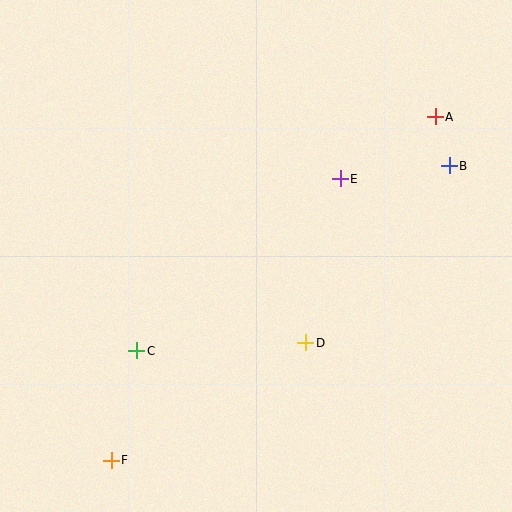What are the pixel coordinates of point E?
Point E is at (340, 179).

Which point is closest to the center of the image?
Point D at (306, 343) is closest to the center.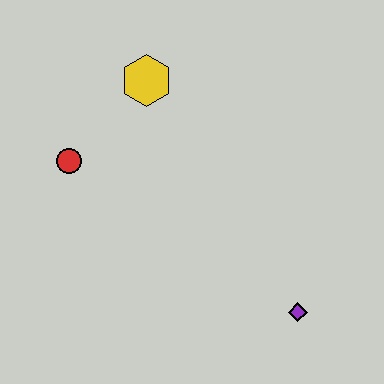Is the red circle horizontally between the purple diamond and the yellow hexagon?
No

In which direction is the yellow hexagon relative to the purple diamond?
The yellow hexagon is above the purple diamond.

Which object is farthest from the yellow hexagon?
The purple diamond is farthest from the yellow hexagon.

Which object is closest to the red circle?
The yellow hexagon is closest to the red circle.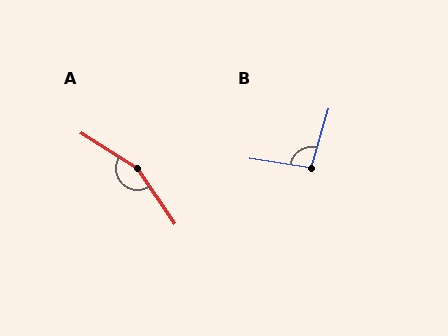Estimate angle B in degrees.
Approximately 97 degrees.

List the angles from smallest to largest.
B (97°), A (156°).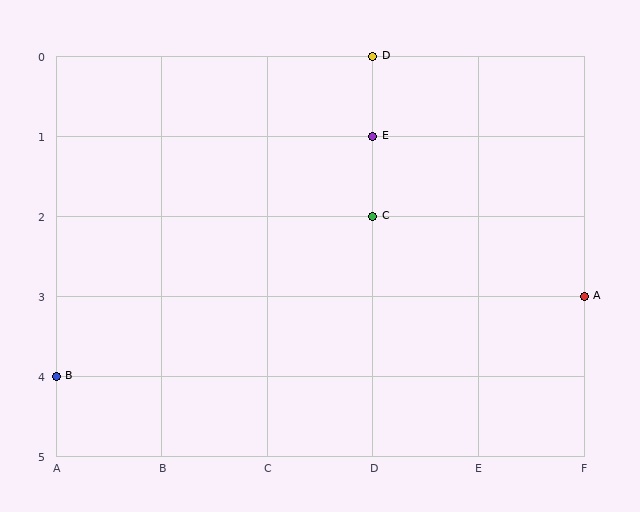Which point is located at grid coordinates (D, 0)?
Point D is at (D, 0).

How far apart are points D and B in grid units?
Points D and B are 3 columns and 4 rows apart (about 5.0 grid units diagonally).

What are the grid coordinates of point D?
Point D is at grid coordinates (D, 0).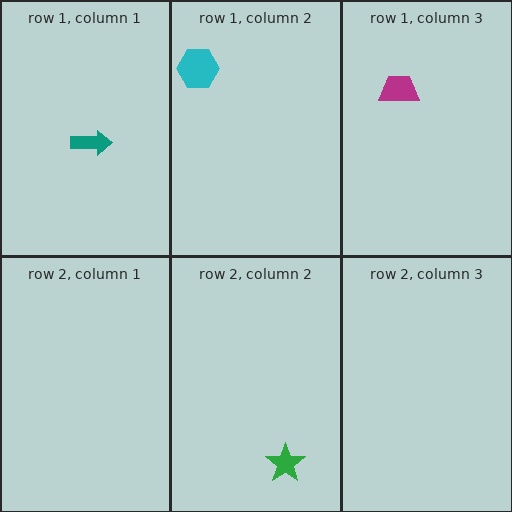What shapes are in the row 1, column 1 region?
The teal arrow.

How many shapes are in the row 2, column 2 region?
1.